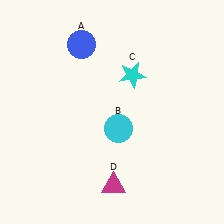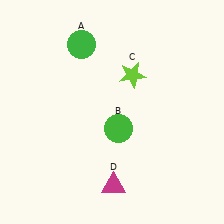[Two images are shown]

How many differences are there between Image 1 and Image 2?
There are 3 differences between the two images.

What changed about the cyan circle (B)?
In Image 1, B is cyan. In Image 2, it changed to green.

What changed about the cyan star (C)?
In Image 1, C is cyan. In Image 2, it changed to lime.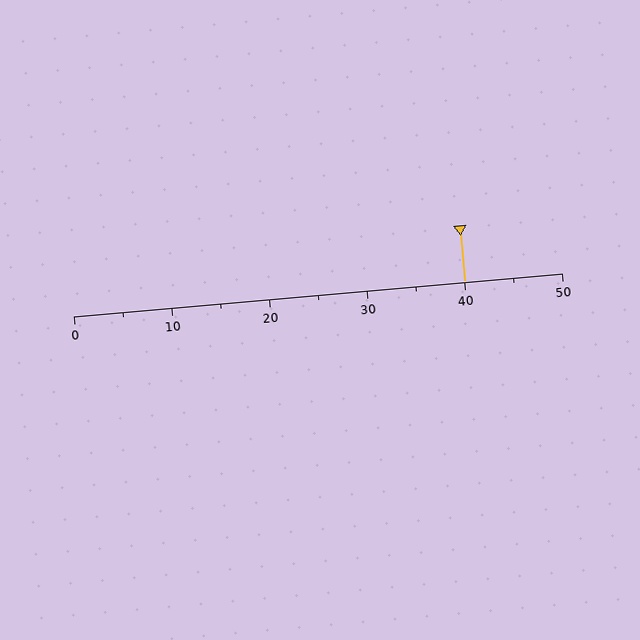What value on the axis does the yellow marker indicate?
The marker indicates approximately 40.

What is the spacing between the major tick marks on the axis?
The major ticks are spaced 10 apart.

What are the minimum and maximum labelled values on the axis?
The axis runs from 0 to 50.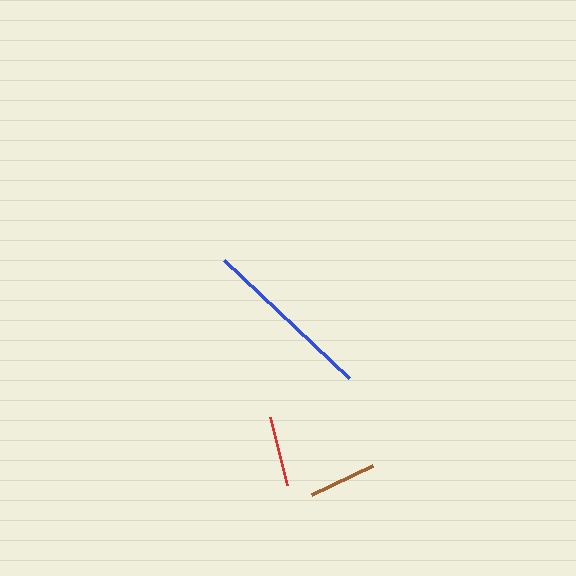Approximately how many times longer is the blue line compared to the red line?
The blue line is approximately 2.4 times the length of the red line.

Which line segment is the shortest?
The brown line is the shortest at approximately 68 pixels.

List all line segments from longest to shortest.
From longest to shortest: blue, red, brown.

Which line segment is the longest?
The blue line is the longest at approximately 172 pixels.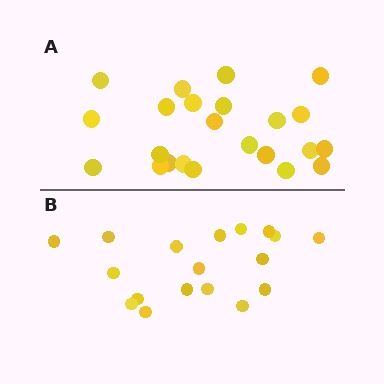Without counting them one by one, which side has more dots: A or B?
Region A (the top region) has more dots.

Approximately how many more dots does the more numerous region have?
Region A has about 5 more dots than region B.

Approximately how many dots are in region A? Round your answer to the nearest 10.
About 20 dots. (The exact count is 23, which rounds to 20.)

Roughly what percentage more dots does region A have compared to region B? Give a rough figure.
About 30% more.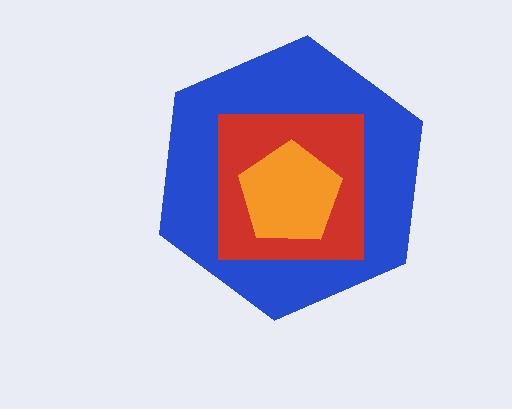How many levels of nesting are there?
3.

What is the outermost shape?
The blue hexagon.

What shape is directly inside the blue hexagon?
The red square.